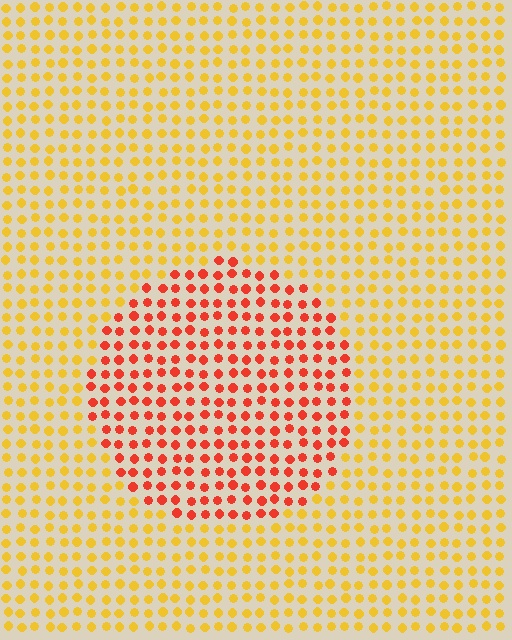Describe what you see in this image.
The image is filled with small yellow elements in a uniform arrangement. A circle-shaped region is visible where the elements are tinted to a slightly different hue, forming a subtle color boundary.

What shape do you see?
I see a circle.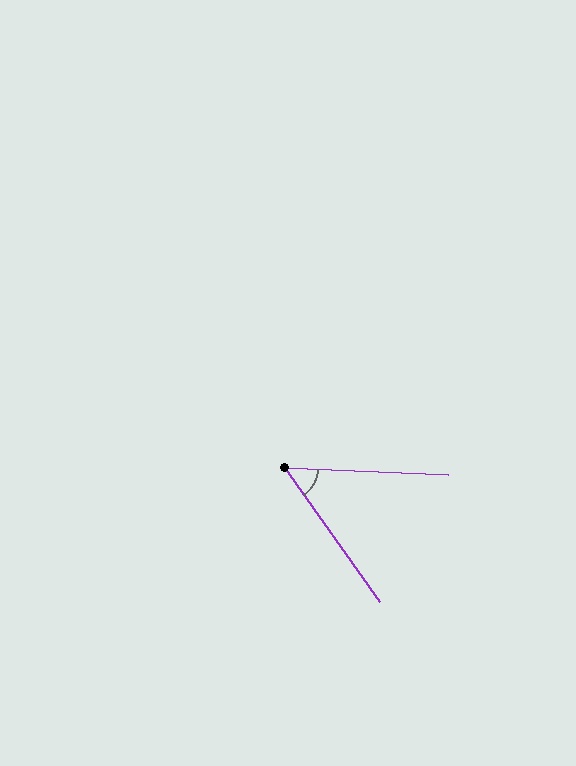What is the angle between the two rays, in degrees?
Approximately 52 degrees.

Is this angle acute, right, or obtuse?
It is acute.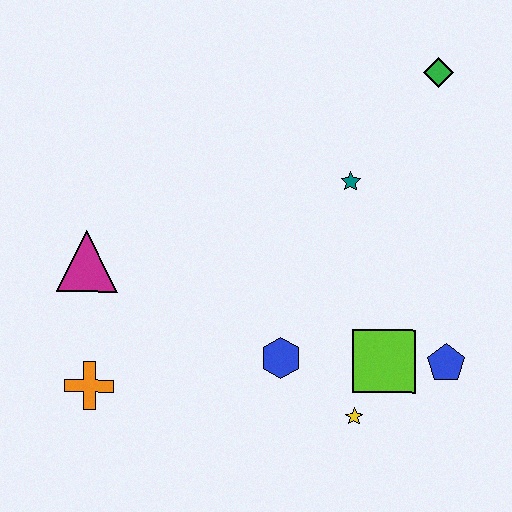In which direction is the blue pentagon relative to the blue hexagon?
The blue pentagon is to the right of the blue hexagon.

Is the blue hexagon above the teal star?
No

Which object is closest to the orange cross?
The magenta triangle is closest to the orange cross.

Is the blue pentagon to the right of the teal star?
Yes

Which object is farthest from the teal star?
The orange cross is farthest from the teal star.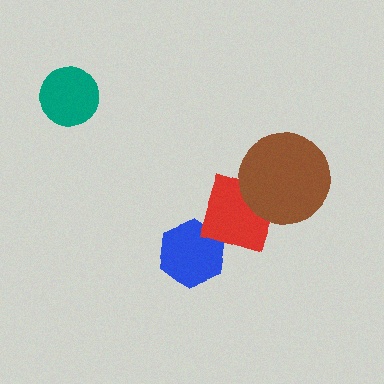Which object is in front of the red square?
The brown circle is in front of the red square.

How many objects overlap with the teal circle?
0 objects overlap with the teal circle.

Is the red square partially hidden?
Yes, it is partially covered by another shape.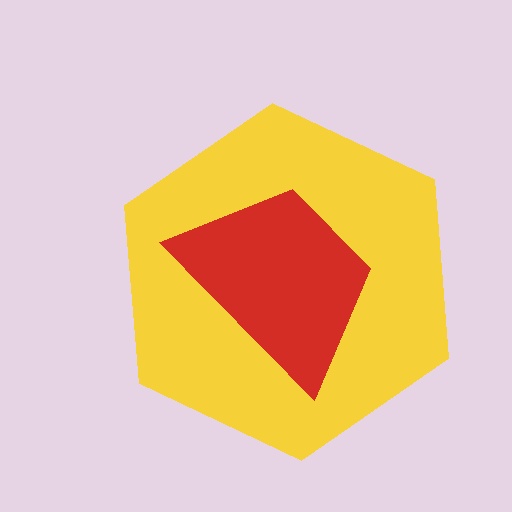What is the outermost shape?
The yellow hexagon.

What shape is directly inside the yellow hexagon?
The red trapezoid.